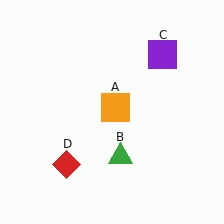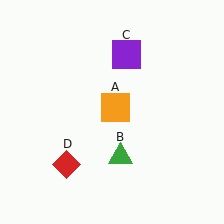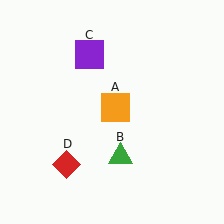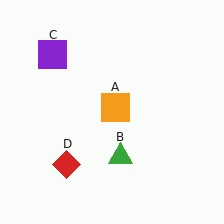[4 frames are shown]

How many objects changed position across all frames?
1 object changed position: purple square (object C).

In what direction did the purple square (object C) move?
The purple square (object C) moved left.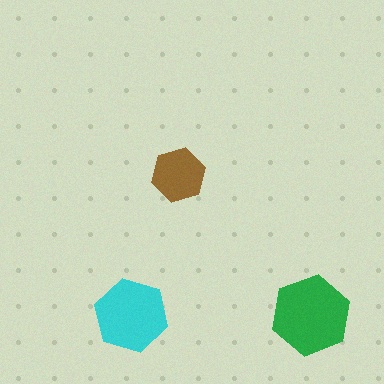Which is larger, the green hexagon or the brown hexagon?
The green one.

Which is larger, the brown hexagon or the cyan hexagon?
The cyan one.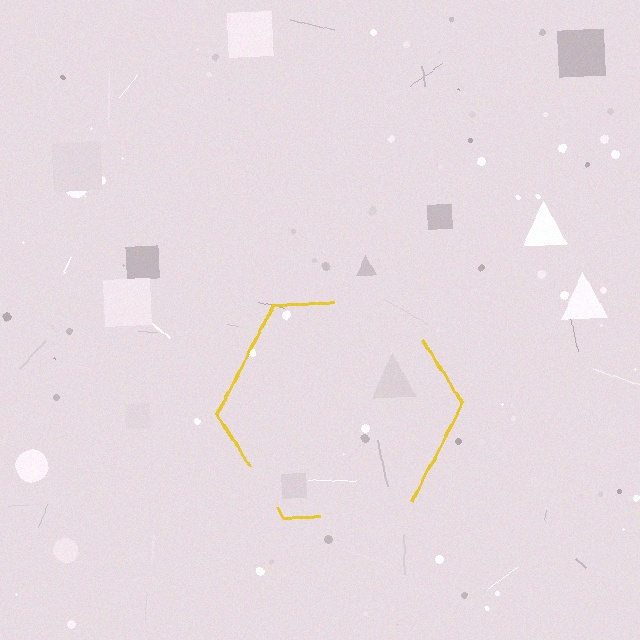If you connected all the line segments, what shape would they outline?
They would outline a hexagon.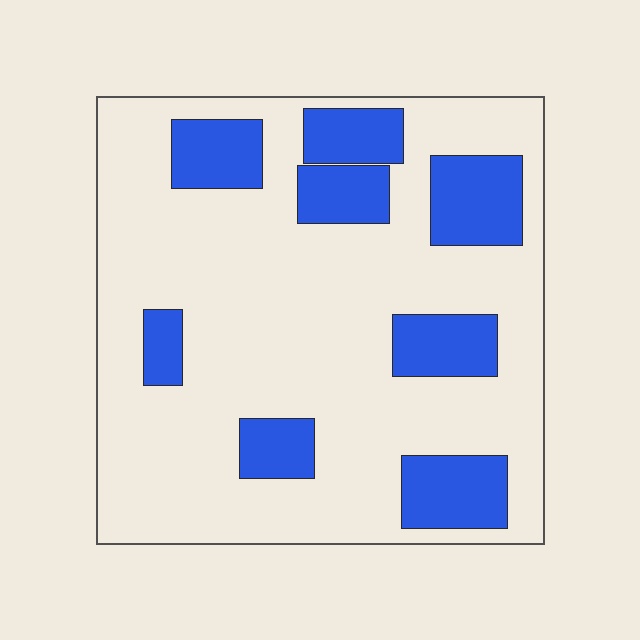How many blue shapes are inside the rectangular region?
8.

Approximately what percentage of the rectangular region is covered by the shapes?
Approximately 25%.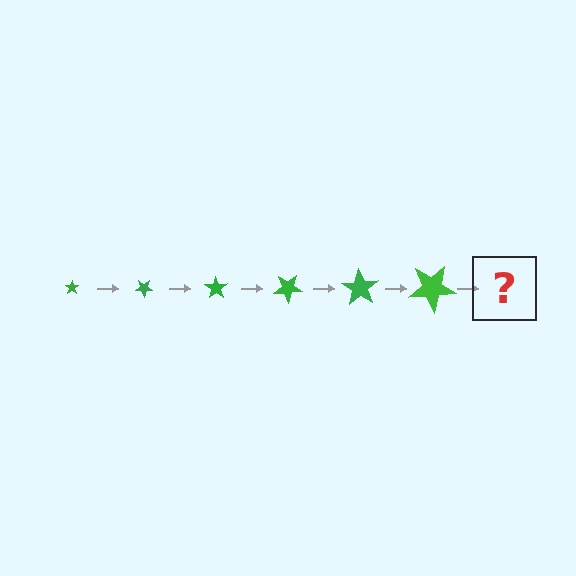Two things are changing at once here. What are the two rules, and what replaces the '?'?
The two rules are that the star grows larger each step and it rotates 35 degrees each step. The '?' should be a star, larger than the previous one and rotated 210 degrees from the start.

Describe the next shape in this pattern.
It should be a star, larger than the previous one and rotated 210 degrees from the start.